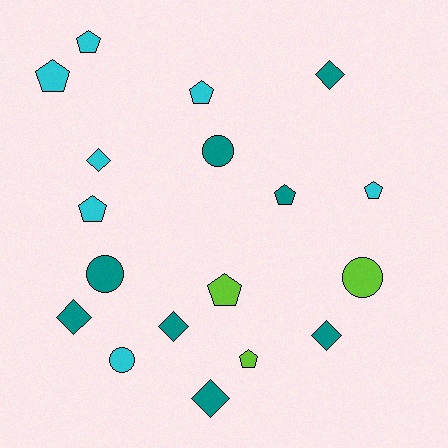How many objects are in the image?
There are 18 objects.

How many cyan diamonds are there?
There is 1 cyan diamond.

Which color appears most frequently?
Teal, with 8 objects.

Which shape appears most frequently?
Pentagon, with 8 objects.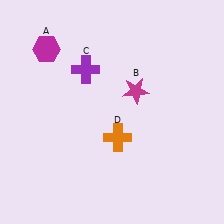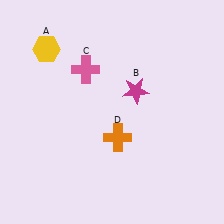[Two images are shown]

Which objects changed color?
A changed from magenta to yellow. C changed from purple to pink.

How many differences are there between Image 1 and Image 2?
There are 2 differences between the two images.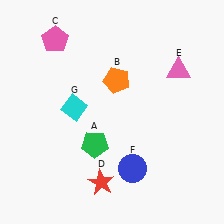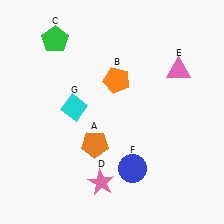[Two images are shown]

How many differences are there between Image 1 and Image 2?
There are 3 differences between the two images.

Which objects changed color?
A changed from green to orange. C changed from pink to green. D changed from red to pink.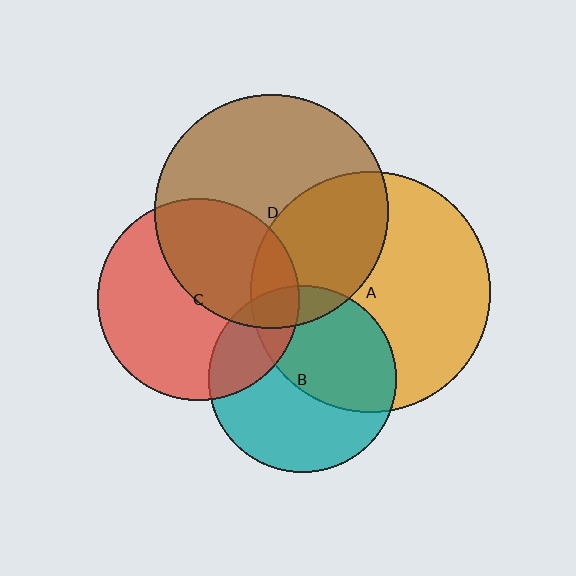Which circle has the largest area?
Circle A (orange).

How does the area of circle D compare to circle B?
Approximately 1.6 times.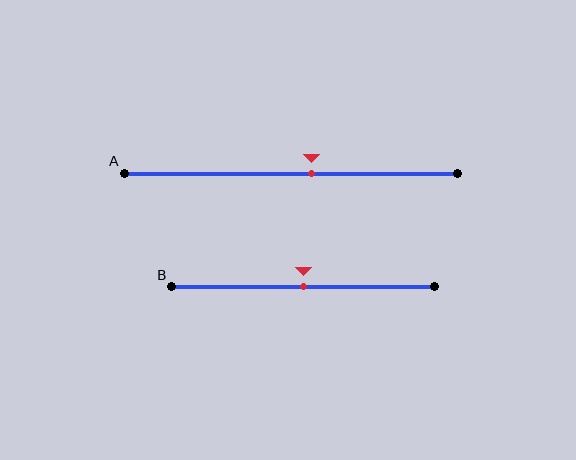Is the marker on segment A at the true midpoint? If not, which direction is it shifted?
No, the marker on segment A is shifted to the right by about 6% of the segment length.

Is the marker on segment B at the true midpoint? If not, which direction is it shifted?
Yes, the marker on segment B is at the true midpoint.